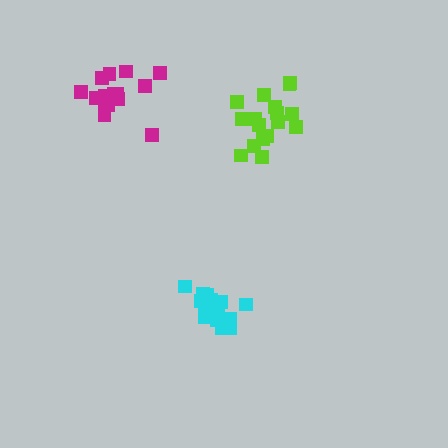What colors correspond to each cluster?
The clusters are colored: cyan, magenta, lime.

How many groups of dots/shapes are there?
There are 3 groups.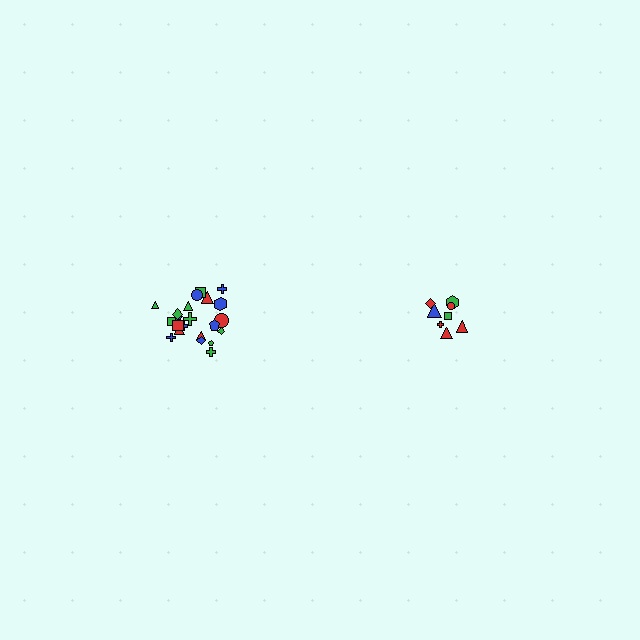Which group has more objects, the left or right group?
The left group.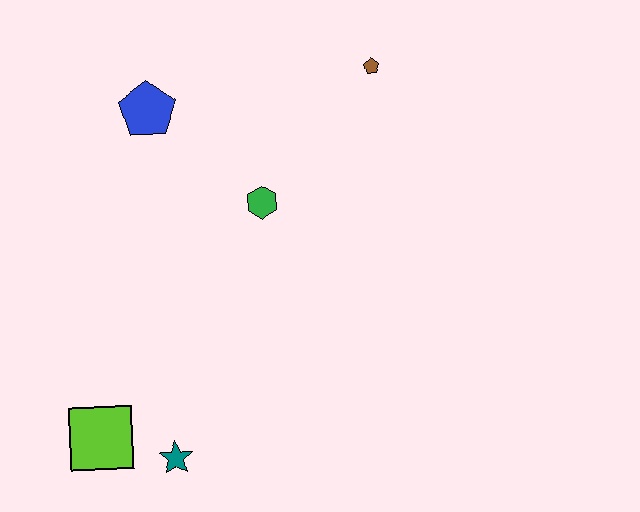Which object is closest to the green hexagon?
The blue pentagon is closest to the green hexagon.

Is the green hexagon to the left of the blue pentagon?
No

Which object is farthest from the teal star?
The brown pentagon is farthest from the teal star.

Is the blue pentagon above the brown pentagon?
No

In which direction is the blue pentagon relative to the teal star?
The blue pentagon is above the teal star.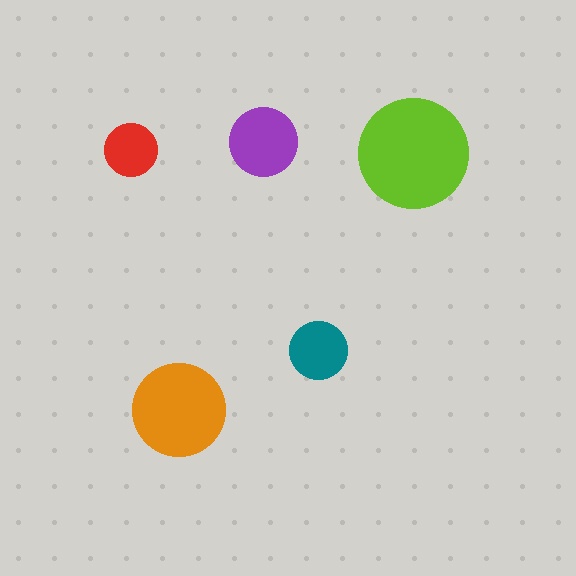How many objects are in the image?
There are 5 objects in the image.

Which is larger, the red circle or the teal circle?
The teal one.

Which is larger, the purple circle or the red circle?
The purple one.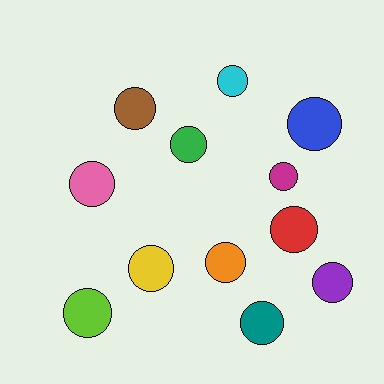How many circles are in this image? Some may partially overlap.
There are 12 circles.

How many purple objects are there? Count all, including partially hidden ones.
There is 1 purple object.